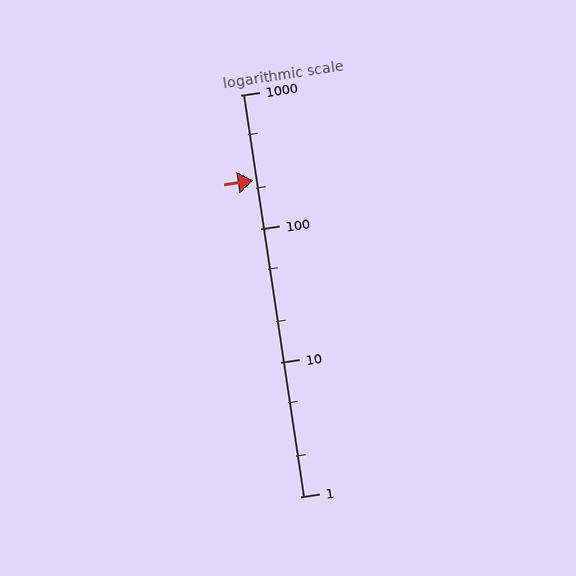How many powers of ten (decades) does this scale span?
The scale spans 3 decades, from 1 to 1000.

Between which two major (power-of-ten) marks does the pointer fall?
The pointer is between 100 and 1000.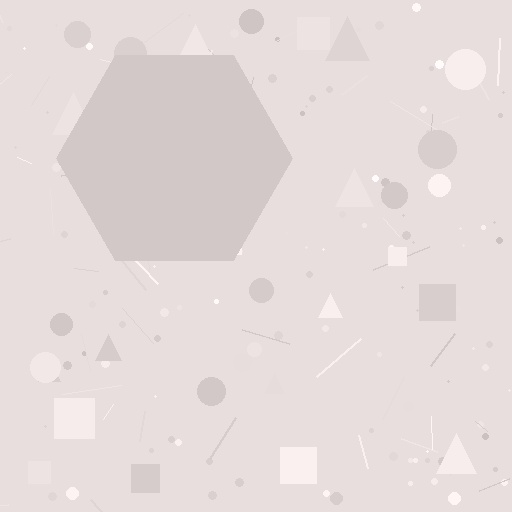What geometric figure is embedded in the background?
A hexagon is embedded in the background.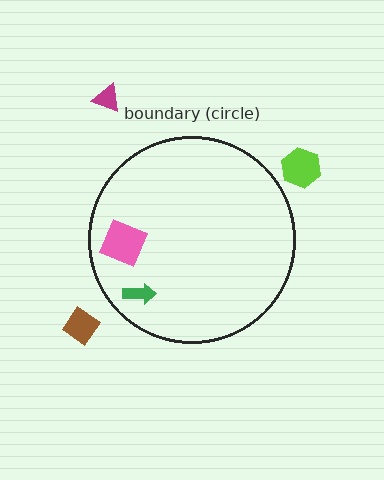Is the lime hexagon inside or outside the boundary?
Outside.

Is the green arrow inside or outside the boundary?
Inside.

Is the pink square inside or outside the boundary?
Inside.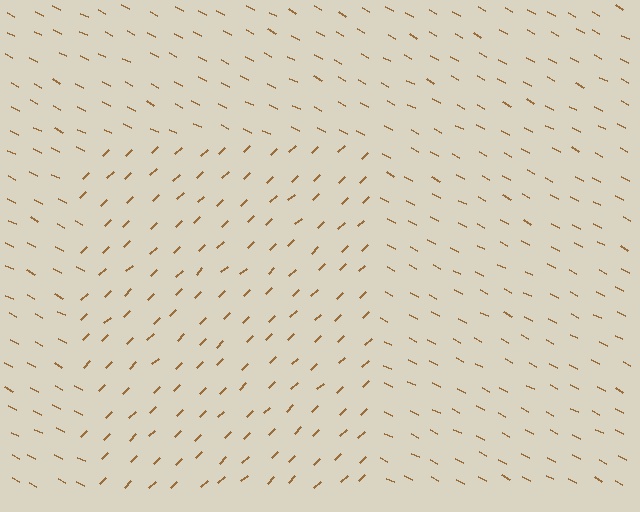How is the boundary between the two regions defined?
The boundary is defined purely by a change in line orientation (approximately 71 degrees difference). All lines are the same color and thickness.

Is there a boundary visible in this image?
Yes, there is a texture boundary formed by a change in line orientation.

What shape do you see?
I see a rectangle.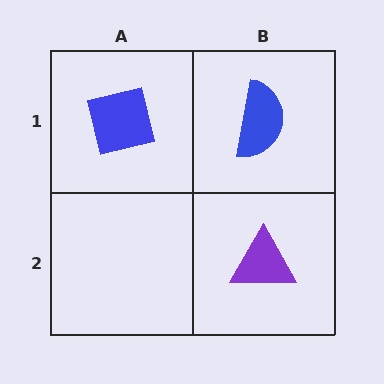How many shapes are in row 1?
2 shapes.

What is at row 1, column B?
A blue semicircle.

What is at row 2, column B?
A purple triangle.